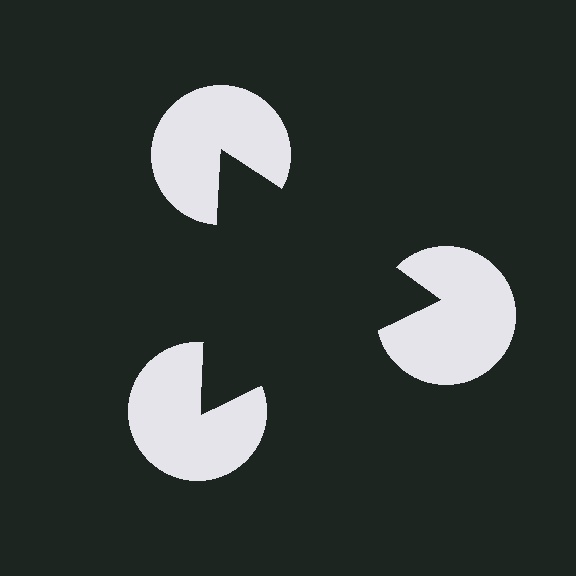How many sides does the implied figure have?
3 sides.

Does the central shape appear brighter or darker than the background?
It typically appears slightly darker than the background, even though no actual brightness change is drawn.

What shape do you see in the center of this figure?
An illusory triangle — its edges are inferred from the aligned wedge cuts in the pac-man discs, not physically drawn.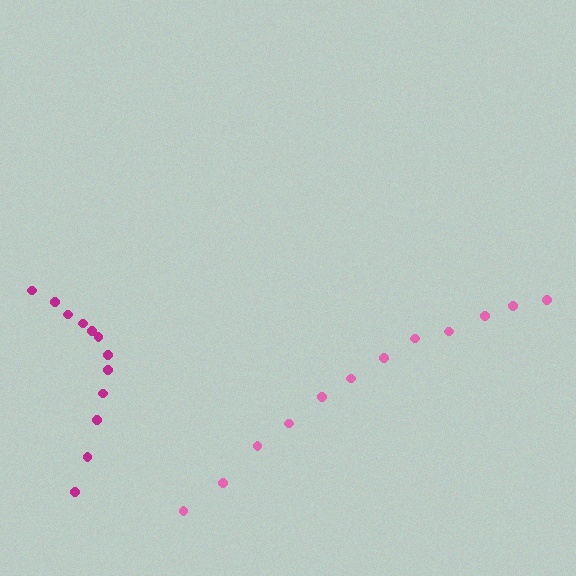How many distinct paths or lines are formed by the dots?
There are 2 distinct paths.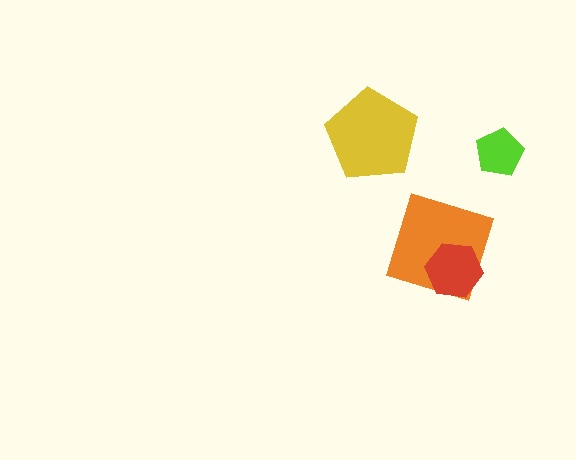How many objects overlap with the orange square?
1 object overlaps with the orange square.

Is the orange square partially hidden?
Yes, it is partially covered by another shape.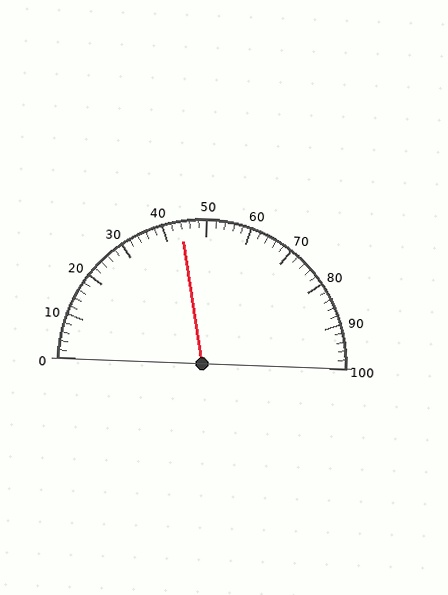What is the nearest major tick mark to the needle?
The nearest major tick mark is 40.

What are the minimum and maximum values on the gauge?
The gauge ranges from 0 to 100.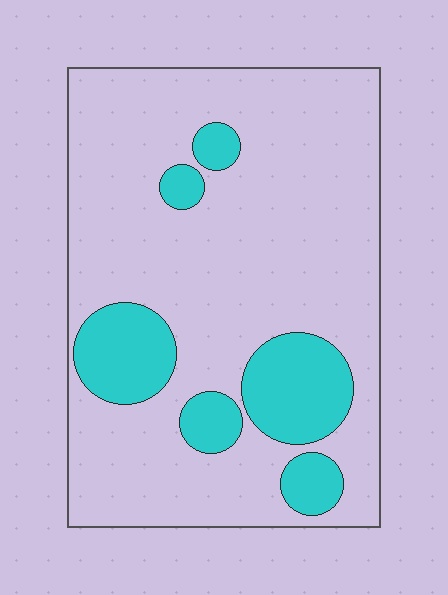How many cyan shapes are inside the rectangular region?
6.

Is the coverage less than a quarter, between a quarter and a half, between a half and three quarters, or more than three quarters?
Less than a quarter.